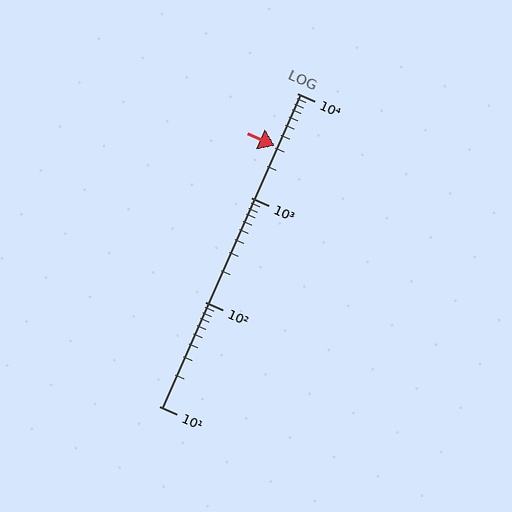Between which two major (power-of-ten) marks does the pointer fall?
The pointer is between 1000 and 10000.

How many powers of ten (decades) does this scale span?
The scale spans 3 decades, from 10 to 10000.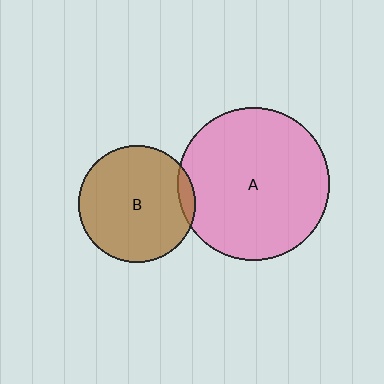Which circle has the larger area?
Circle A (pink).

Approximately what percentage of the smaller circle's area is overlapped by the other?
Approximately 5%.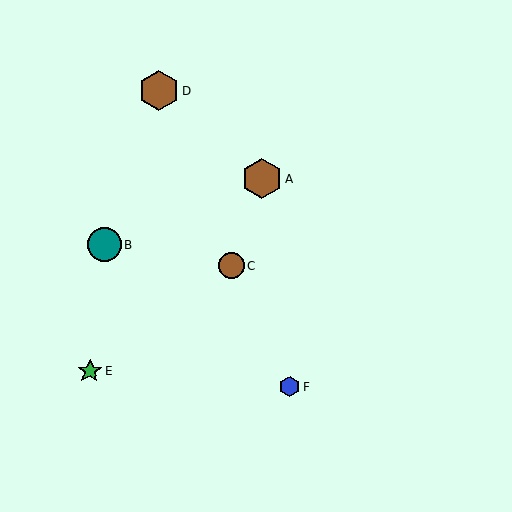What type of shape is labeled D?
Shape D is a brown hexagon.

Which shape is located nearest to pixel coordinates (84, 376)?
The green star (labeled E) at (90, 371) is nearest to that location.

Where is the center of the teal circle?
The center of the teal circle is at (104, 245).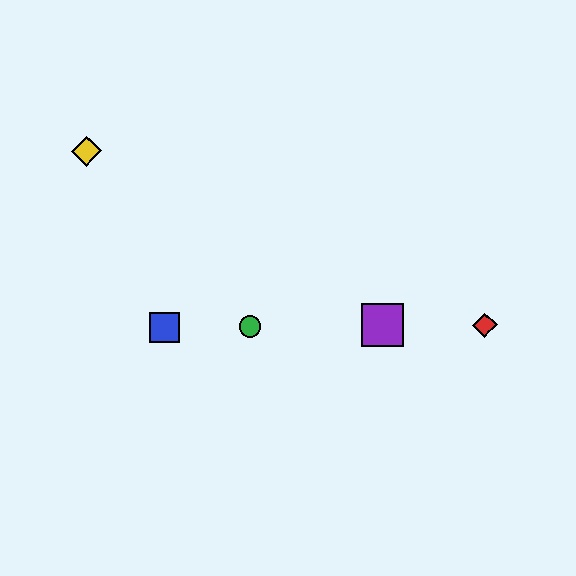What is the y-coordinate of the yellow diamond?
The yellow diamond is at y≈151.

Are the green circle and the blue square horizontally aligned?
Yes, both are at y≈327.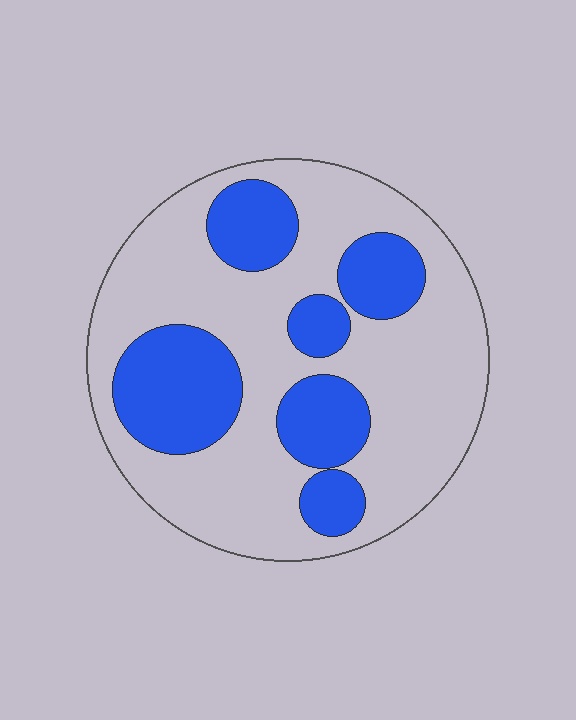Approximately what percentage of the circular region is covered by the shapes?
Approximately 30%.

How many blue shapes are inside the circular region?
6.